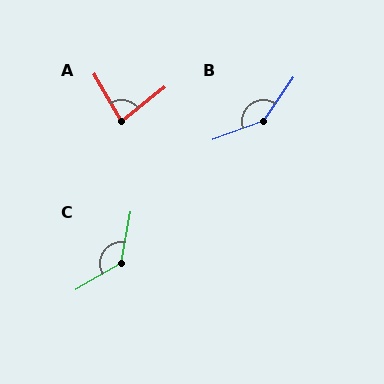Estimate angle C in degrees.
Approximately 131 degrees.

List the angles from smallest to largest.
A (82°), C (131°), B (145°).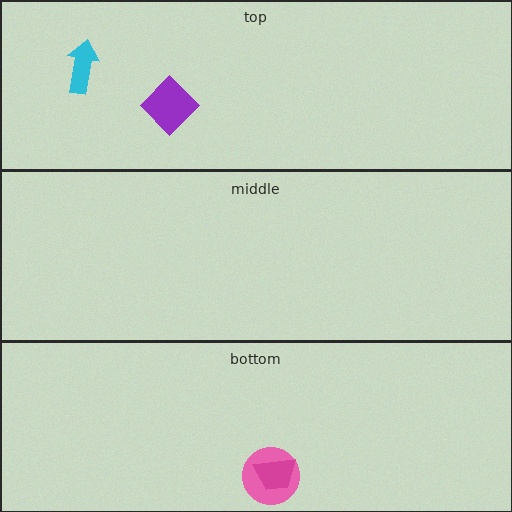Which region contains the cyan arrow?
The top region.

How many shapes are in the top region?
2.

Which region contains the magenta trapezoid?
The bottom region.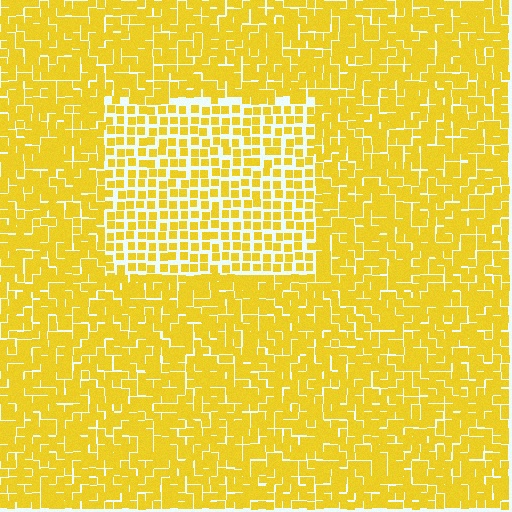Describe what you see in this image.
The image contains small yellow elements arranged at two different densities. A rectangle-shaped region is visible where the elements are less densely packed than the surrounding area.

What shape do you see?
I see a rectangle.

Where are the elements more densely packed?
The elements are more densely packed outside the rectangle boundary.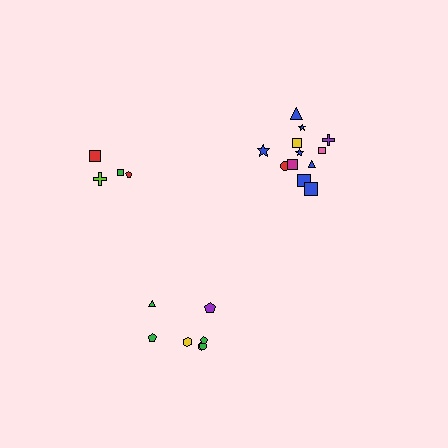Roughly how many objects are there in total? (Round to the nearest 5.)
Roughly 25 objects in total.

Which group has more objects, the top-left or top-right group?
The top-right group.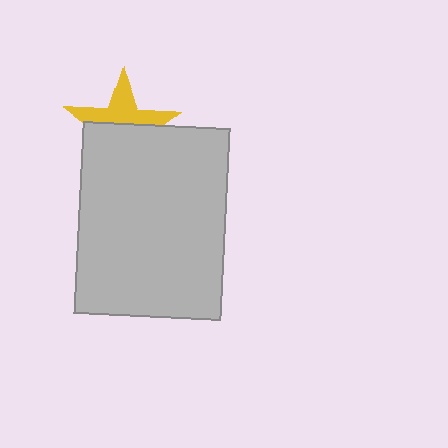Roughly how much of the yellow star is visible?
A small part of it is visible (roughly 45%).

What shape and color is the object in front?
The object in front is a light gray rectangle.